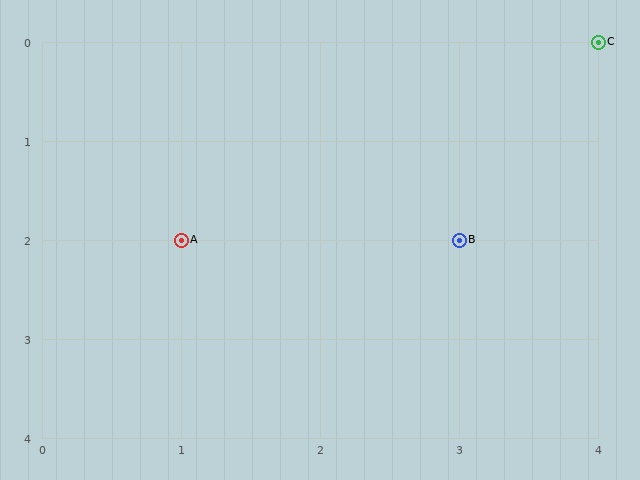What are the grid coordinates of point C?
Point C is at grid coordinates (4, 0).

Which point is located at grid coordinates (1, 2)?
Point A is at (1, 2).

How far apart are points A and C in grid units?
Points A and C are 3 columns and 2 rows apart (about 3.6 grid units diagonally).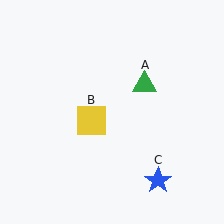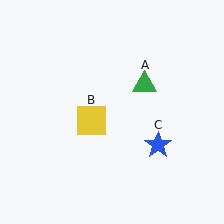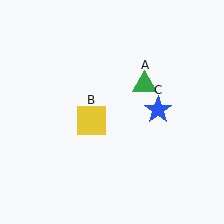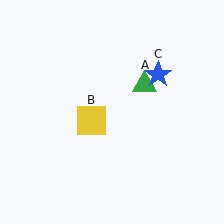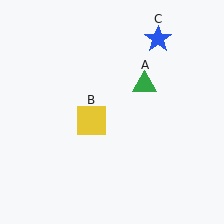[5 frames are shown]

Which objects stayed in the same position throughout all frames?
Green triangle (object A) and yellow square (object B) remained stationary.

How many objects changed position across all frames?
1 object changed position: blue star (object C).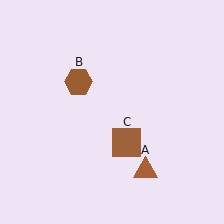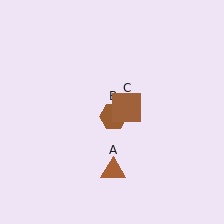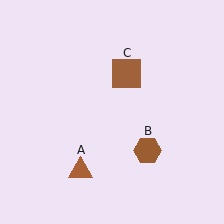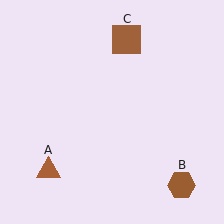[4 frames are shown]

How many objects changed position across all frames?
3 objects changed position: brown triangle (object A), brown hexagon (object B), brown square (object C).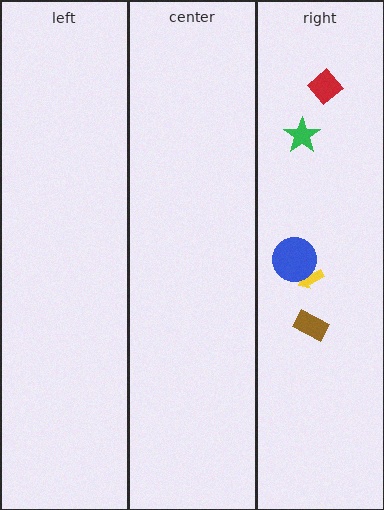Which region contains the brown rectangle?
The right region.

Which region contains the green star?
The right region.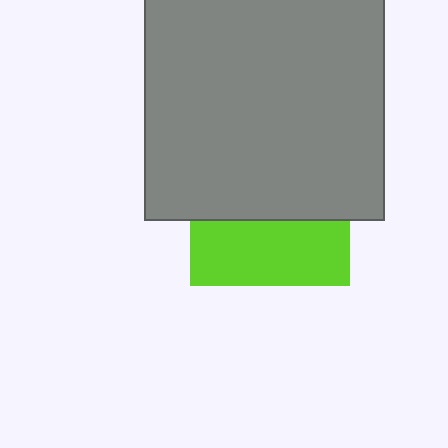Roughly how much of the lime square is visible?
A small part of it is visible (roughly 40%).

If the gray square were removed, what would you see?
You would see the complete lime square.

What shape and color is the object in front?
The object in front is a gray square.